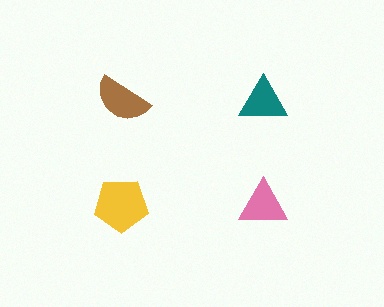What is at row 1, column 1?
A brown semicircle.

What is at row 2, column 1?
A yellow pentagon.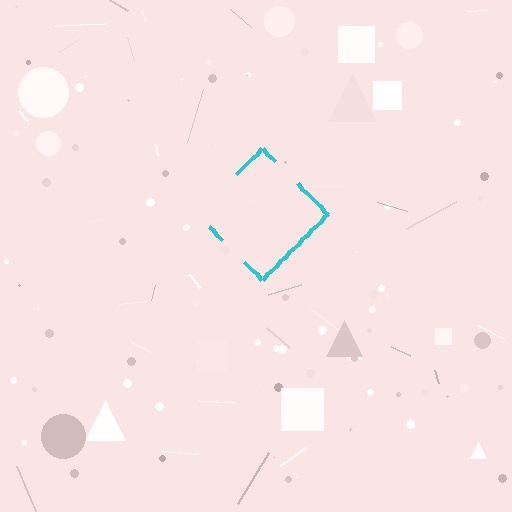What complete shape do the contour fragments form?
The contour fragments form a diamond.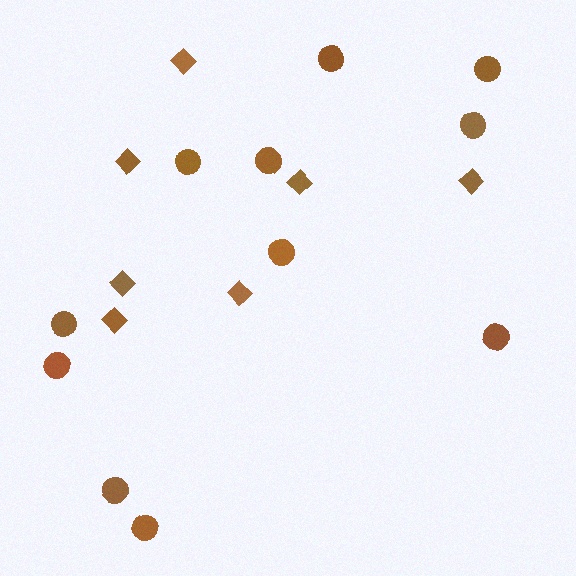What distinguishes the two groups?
There are 2 groups: one group of circles (11) and one group of diamonds (7).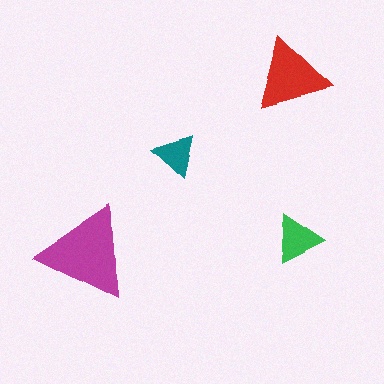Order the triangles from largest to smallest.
the magenta one, the red one, the green one, the teal one.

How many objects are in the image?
There are 4 objects in the image.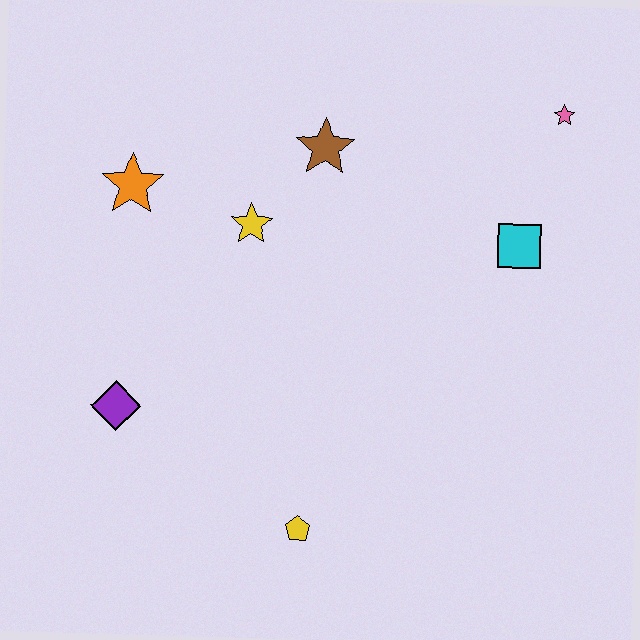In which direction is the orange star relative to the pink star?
The orange star is to the left of the pink star.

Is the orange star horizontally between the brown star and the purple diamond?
Yes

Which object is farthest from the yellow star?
The pink star is farthest from the yellow star.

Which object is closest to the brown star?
The yellow star is closest to the brown star.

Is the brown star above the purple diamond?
Yes